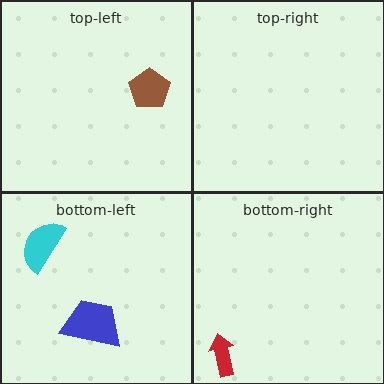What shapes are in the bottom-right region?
The red arrow.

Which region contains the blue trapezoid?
The bottom-left region.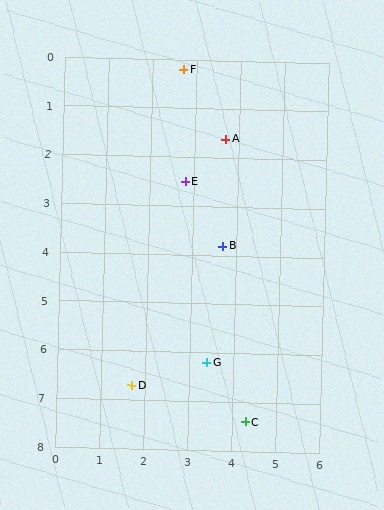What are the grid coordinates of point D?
Point D is at approximately (1.7, 6.7).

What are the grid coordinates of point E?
Point E is at approximately (2.8, 2.5).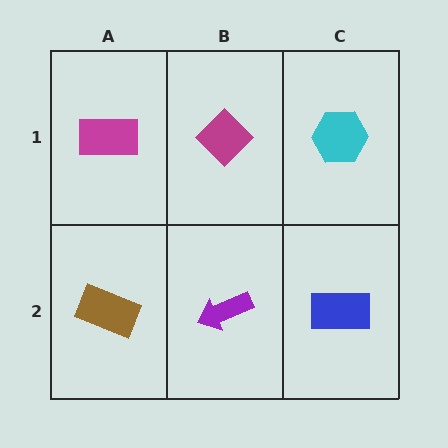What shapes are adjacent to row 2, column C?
A cyan hexagon (row 1, column C), a purple arrow (row 2, column B).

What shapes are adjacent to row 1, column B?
A purple arrow (row 2, column B), a magenta rectangle (row 1, column A), a cyan hexagon (row 1, column C).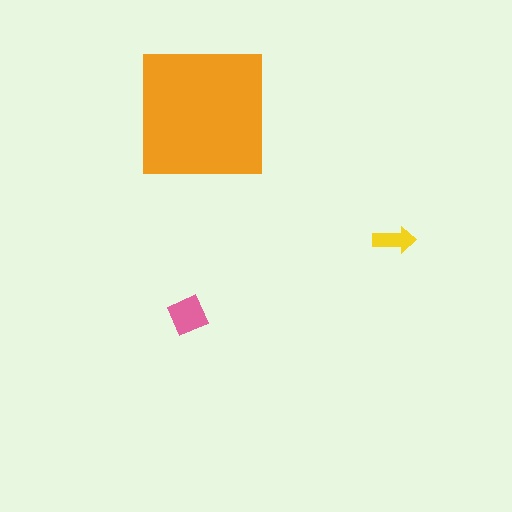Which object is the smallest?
The yellow arrow.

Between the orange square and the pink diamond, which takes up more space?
The orange square.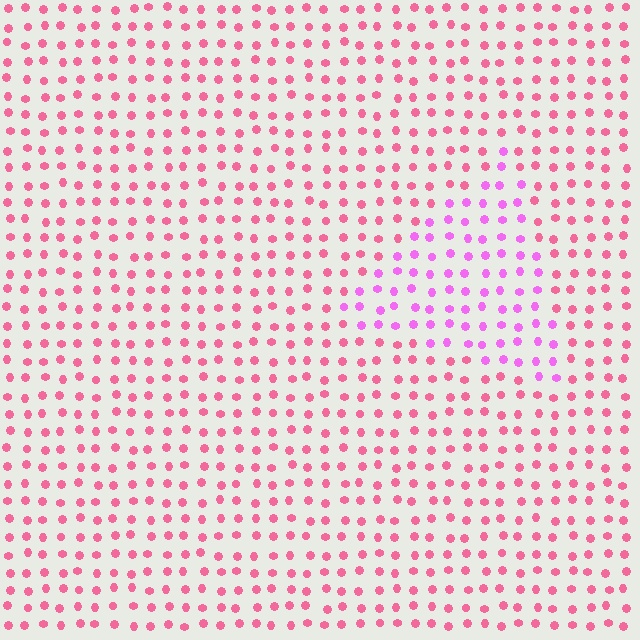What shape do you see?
I see a triangle.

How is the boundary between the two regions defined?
The boundary is defined purely by a slight shift in hue (about 38 degrees). Spacing, size, and orientation are identical on both sides.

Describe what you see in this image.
The image is filled with small pink elements in a uniform arrangement. A triangle-shaped region is visible where the elements are tinted to a slightly different hue, forming a subtle color boundary.